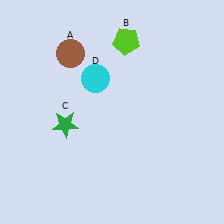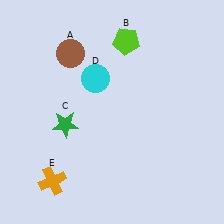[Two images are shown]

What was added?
An orange cross (E) was added in Image 2.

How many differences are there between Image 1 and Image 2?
There is 1 difference between the two images.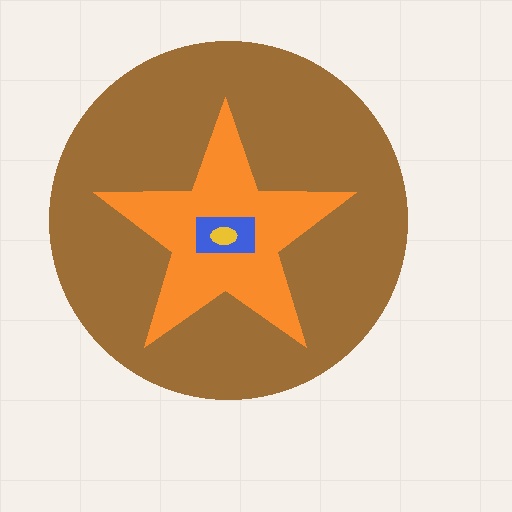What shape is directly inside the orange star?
The blue rectangle.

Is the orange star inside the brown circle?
Yes.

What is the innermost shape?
The yellow ellipse.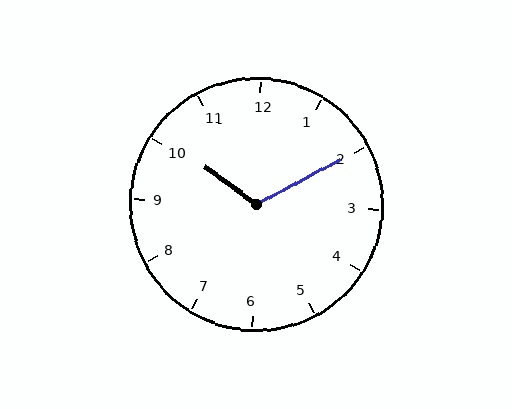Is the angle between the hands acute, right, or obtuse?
It is obtuse.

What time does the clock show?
10:10.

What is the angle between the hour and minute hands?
Approximately 115 degrees.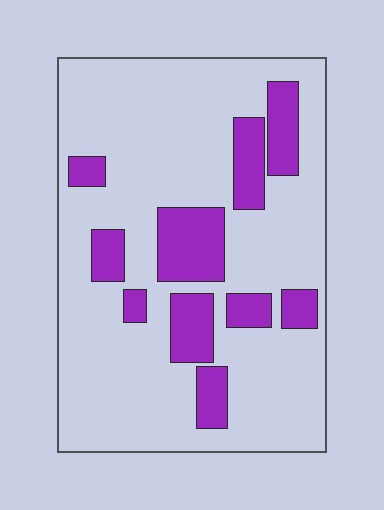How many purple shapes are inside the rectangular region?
10.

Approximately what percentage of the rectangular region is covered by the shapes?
Approximately 20%.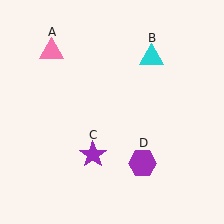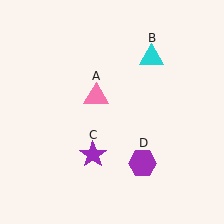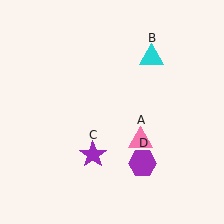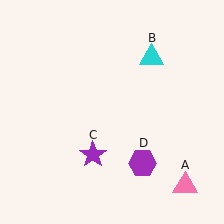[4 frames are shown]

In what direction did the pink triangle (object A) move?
The pink triangle (object A) moved down and to the right.